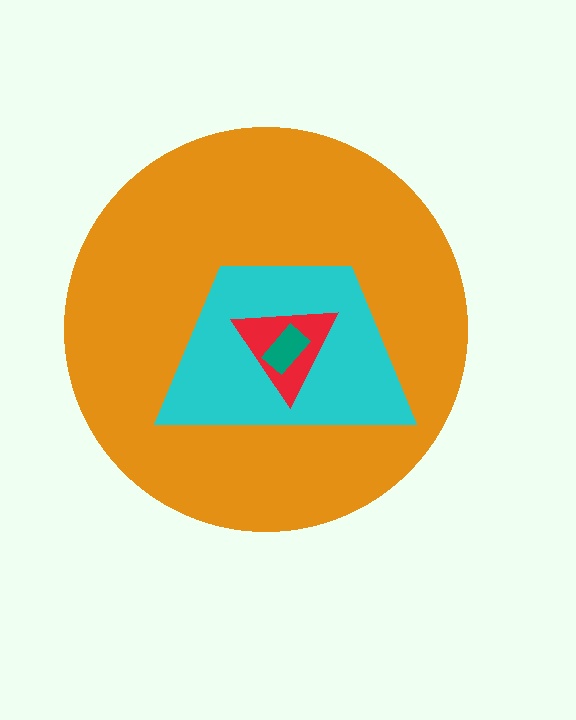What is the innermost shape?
The teal rectangle.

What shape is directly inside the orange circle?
The cyan trapezoid.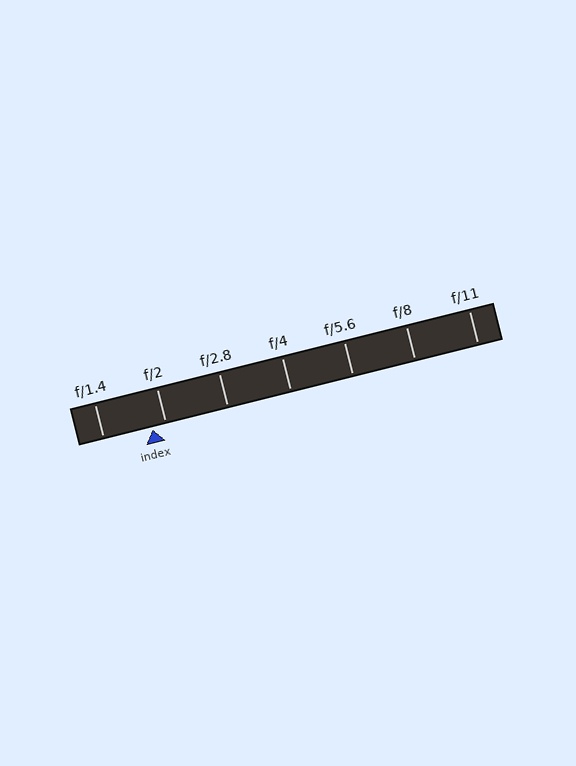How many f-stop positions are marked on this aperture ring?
There are 7 f-stop positions marked.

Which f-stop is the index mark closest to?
The index mark is closest to f/2.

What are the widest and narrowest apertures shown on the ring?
The widest aperture shown is f/1.4 and the narrowest is f/11.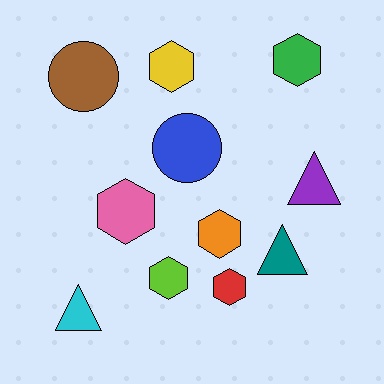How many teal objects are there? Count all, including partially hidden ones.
There is 1 teal object.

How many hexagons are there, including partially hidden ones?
There are 6 hexagons.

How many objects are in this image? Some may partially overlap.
There are 11 objects.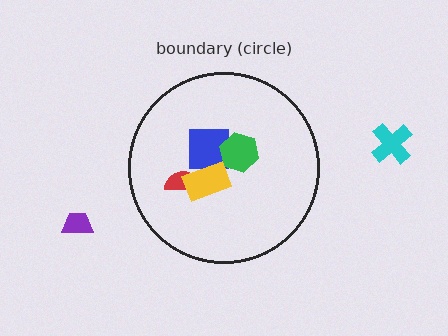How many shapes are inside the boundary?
4 inside, 2 outside.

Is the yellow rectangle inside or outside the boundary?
Inside.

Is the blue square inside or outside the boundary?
Inside.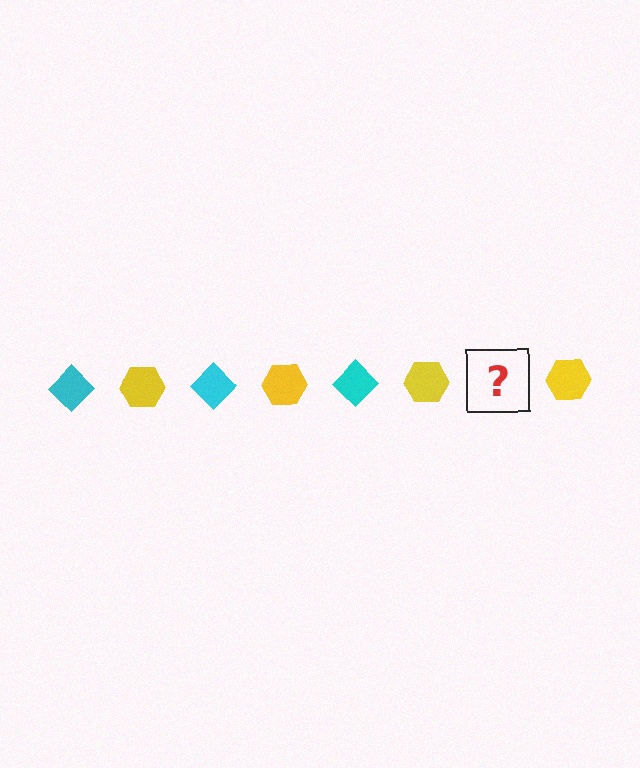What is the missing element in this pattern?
The missing element is a cyan diamond.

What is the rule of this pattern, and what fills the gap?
The rule is that the pattern alternates between cyan diamond and yellow hexagon. The gap should be filled with a cyan diamond.